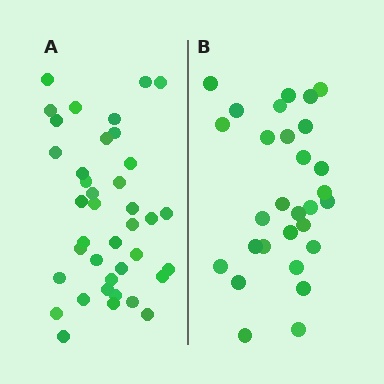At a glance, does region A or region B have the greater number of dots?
Region A (the left region) has more dots.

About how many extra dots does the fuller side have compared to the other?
Region A has roughly 10 or so more dots than region B.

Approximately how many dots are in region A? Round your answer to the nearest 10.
About 40 dots. (The exact count is 39, which rounds to 40.)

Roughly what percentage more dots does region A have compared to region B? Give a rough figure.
About 35% more.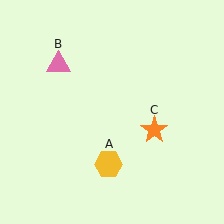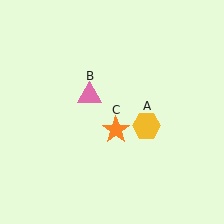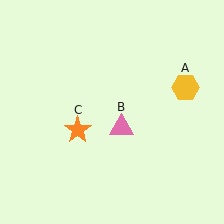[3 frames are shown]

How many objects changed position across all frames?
3 objects changed position: yellow hexagon (object A), pink triangle (object B), orange star (object C).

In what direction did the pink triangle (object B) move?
The pink triangle (object B) moved down and to the right.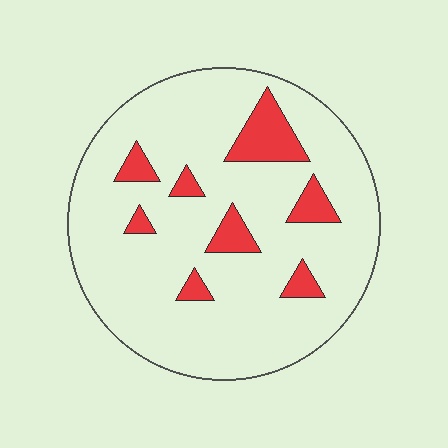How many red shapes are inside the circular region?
8.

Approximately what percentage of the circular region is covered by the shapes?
Approximately 15%.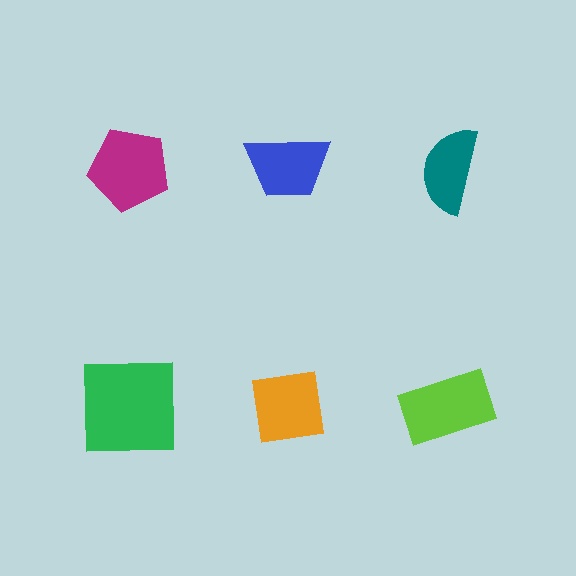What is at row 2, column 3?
A lime rectangle.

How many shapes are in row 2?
3 shapes.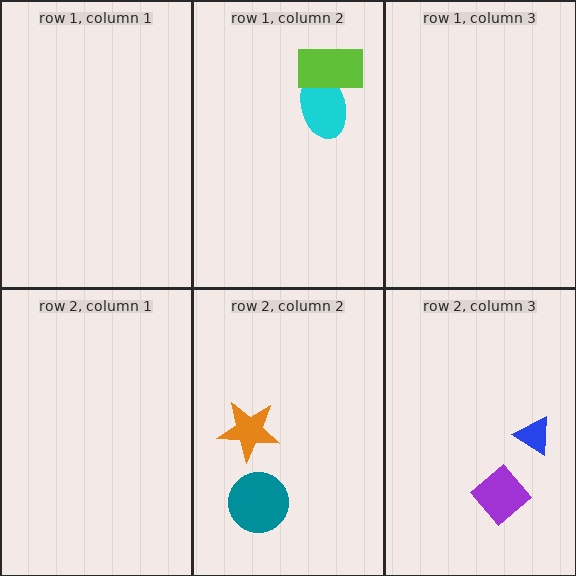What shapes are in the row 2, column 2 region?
The orange star, the teal circle.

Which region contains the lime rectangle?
The row 1, column 2 region.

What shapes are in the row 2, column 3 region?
The purple diamond, the blue triangle.